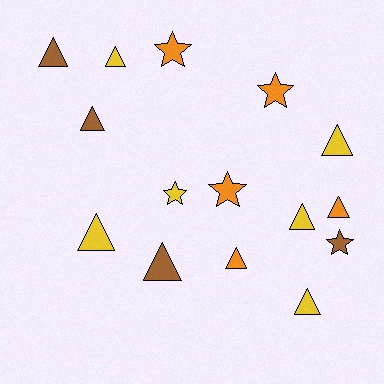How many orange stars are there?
There are 3 orange stars.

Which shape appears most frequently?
Triangle, with 10 objects.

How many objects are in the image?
There are 15 objects.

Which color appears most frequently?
Yellow, with 6 objects.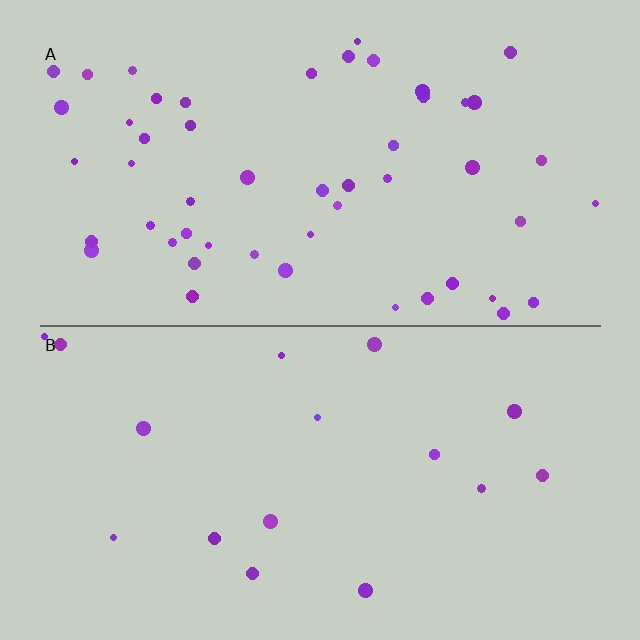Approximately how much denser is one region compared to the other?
Approximately 3.1× — region A over region B.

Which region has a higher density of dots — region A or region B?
A (the top).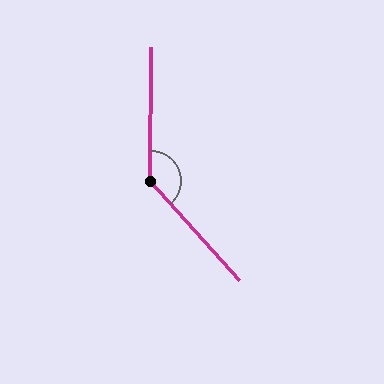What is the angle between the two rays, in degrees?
Approximately 138 degrees.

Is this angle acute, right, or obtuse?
It is obtuse.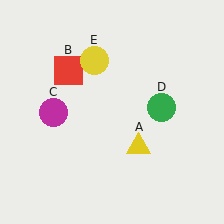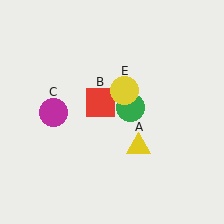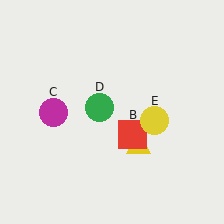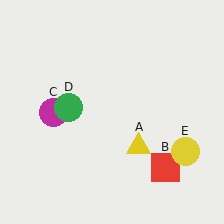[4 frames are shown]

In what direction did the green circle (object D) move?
The green circle (object D) moved left.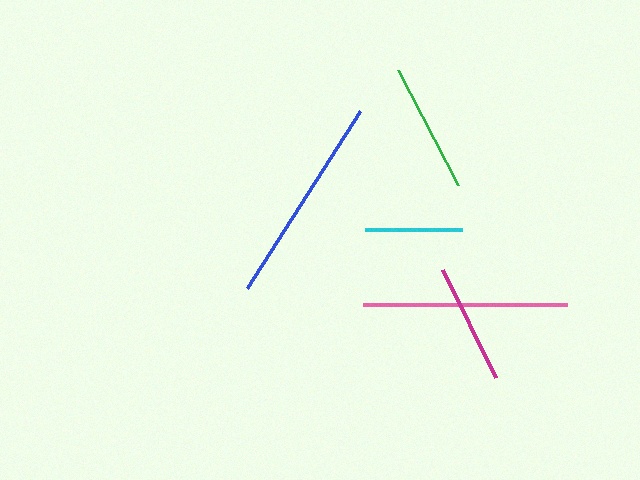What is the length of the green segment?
The green segment is approximately 129 pixels long.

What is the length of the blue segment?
The blue segment is approximately 211 pixels long.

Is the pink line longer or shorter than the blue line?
The blue line is longer than the pink line.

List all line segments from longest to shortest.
From longest to shortest: blue, pink, green, magenta, cyan.